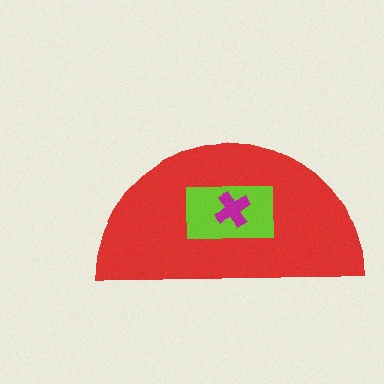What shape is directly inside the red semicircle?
The lime rectangle.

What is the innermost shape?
The magenta cross.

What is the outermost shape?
The red semicircle.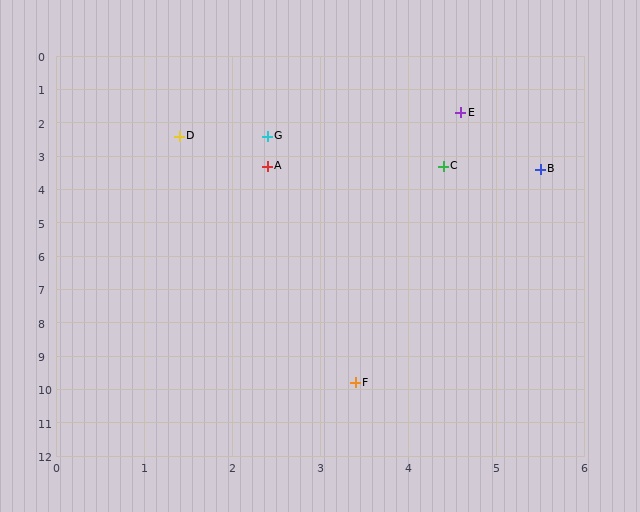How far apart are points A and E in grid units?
Points A and E are about 2.7 grid units apart.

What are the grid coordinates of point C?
Point C is at approximately (4.4, 3.3).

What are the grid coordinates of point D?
Point D is at approximately (1.4, 2.4).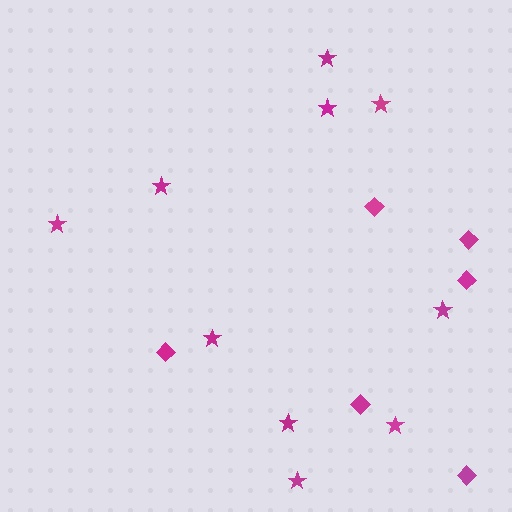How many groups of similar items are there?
There are 2 groups: one group of stars (10) and one group of diamonds (6).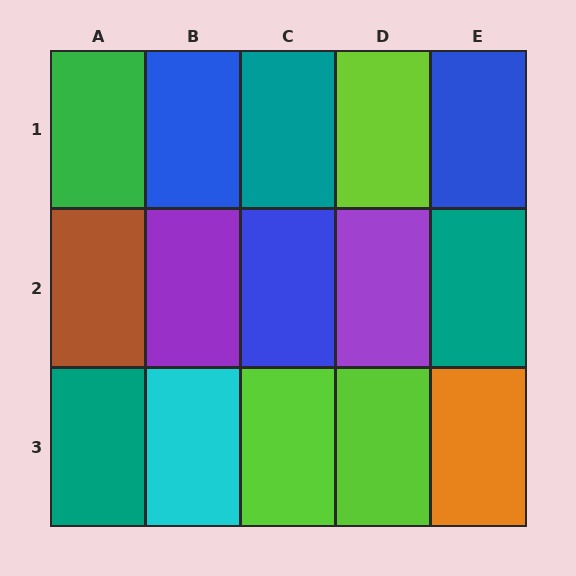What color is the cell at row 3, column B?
Cyan.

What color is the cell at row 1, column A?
Green.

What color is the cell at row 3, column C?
Lime.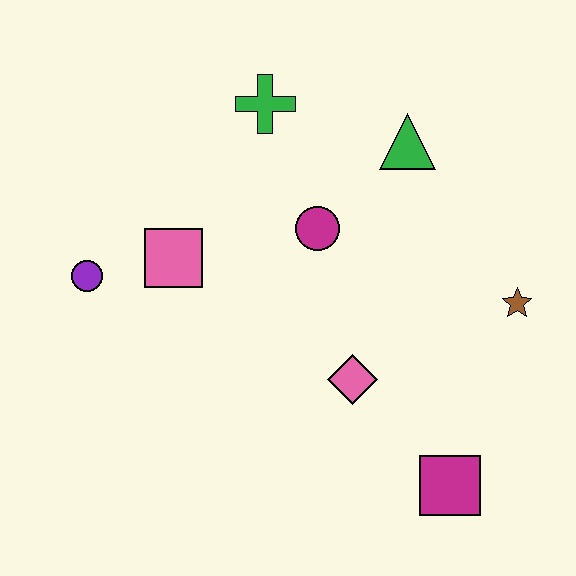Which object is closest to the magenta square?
The pink diamond is closest to the magenta square.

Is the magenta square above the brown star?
No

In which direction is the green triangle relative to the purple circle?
The green triangle is to the right of the purple circle.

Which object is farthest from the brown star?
The purple circle is farthest from the brown star.